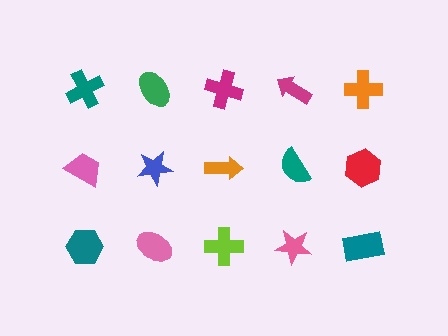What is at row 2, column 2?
A blue star.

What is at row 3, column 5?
A teal rectangle.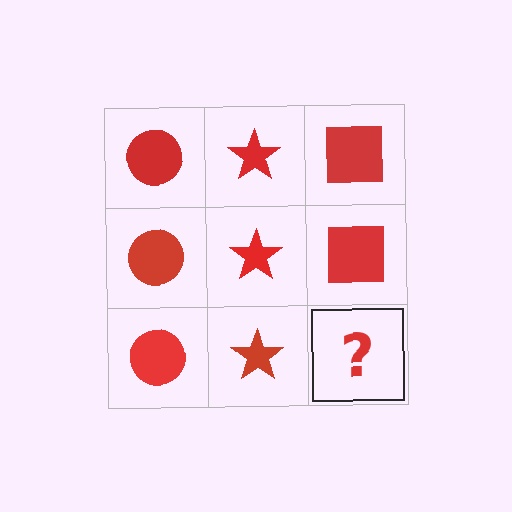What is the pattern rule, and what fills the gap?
The rule is that each column has a consistent shape. The gap should be filled with a red square.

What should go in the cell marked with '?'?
The missing cell should contain a red square.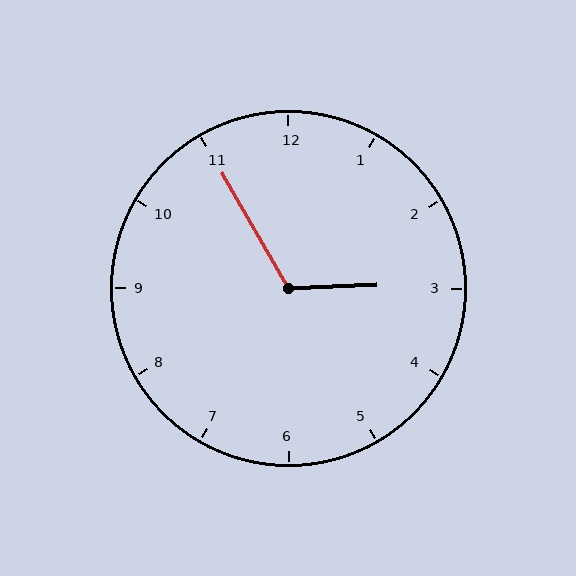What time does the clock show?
2:55.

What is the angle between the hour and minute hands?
Approximately 118 degrees.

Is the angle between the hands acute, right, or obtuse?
It is obtuse.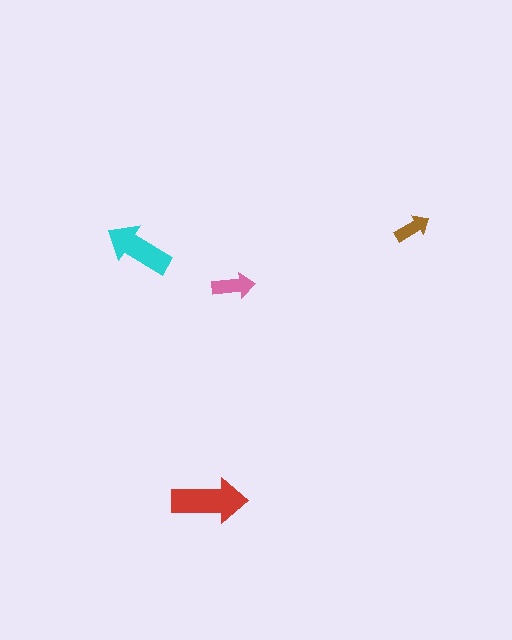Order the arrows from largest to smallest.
the red one, the cyan one, the pink one, the brown one.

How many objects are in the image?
There are 4 objects in the image.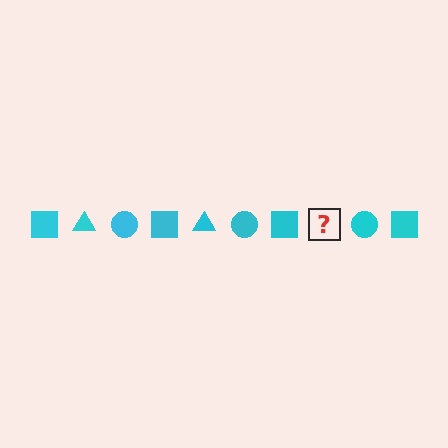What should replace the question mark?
The question mark should be replaced with a cyan triangle.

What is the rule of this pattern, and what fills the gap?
The rule is that the pattern cycles through square, triangle, circle shapes in cyan. The gap should be filled with a cyan triangle.